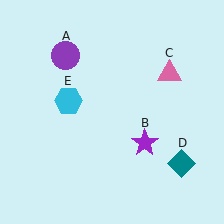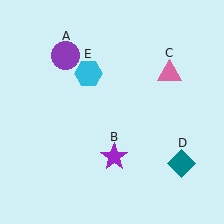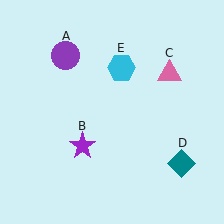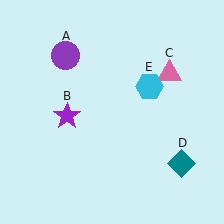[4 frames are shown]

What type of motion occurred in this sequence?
The purple star (object B), cyan hexagon (object E) rotated clockwise around the center of the scene.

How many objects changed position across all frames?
2 objects changed position: purple star (object B), cyan hexagon (object E).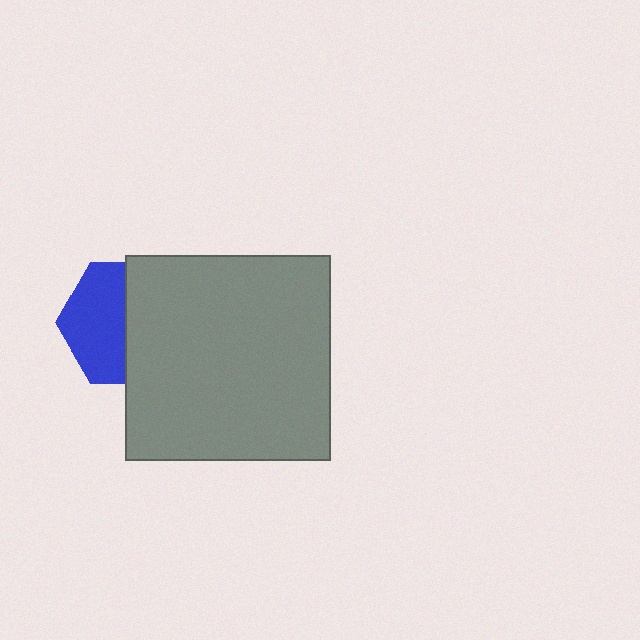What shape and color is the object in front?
The object in front is a gray square.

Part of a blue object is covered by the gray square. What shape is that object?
It is a hexagon.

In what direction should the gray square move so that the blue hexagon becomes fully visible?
The gray square should move right. That is the shortest direction to clear the overlap and leave the blue hexagon fully visible.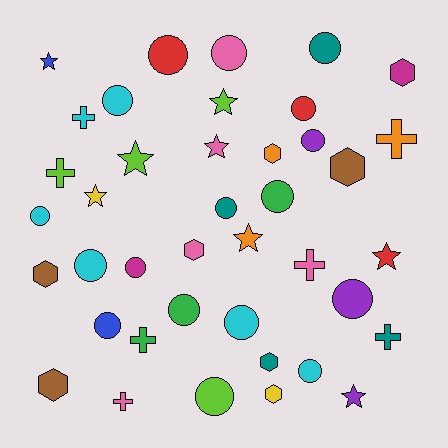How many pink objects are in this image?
There are 5 pink objects.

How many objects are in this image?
There are 40 objects.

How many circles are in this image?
There are 17 circles.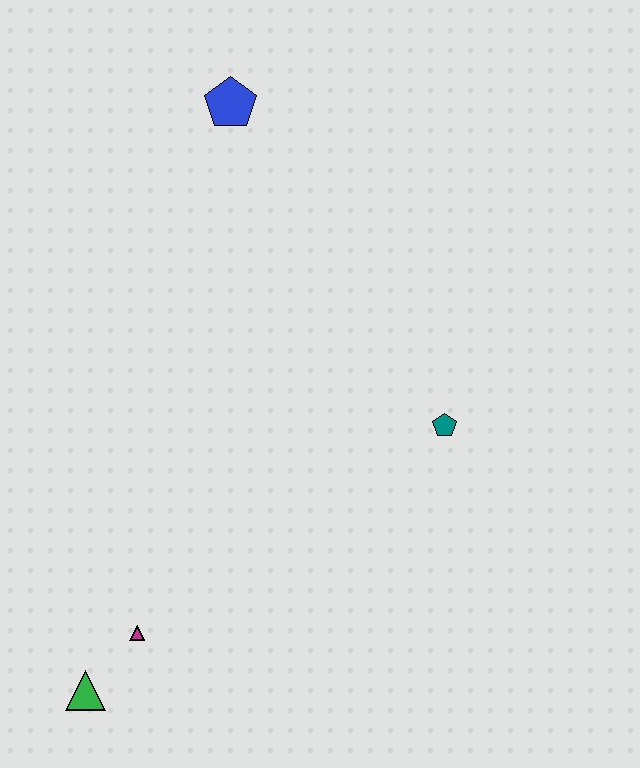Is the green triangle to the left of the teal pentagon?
Yes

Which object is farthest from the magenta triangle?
The blue pentagon is farthest from the magenta triangle.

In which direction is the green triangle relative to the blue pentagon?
The green triangle is below the blue pentagon.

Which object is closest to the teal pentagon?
The magenta triangle is closest to the teal pentagon.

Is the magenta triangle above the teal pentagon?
No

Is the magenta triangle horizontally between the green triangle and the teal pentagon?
Yes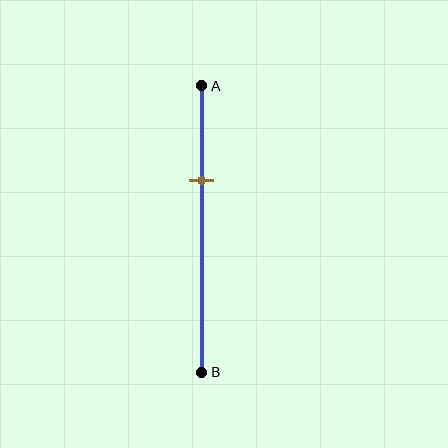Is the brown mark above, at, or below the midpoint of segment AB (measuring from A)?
The brown mark is above the midpoint of segment AB.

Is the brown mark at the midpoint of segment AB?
No, the mark is at about 35% from A, not at the 50% midpoint.